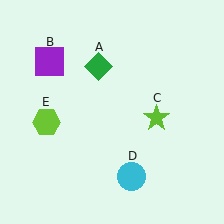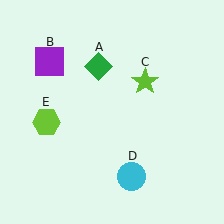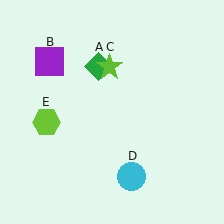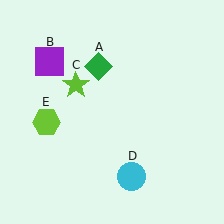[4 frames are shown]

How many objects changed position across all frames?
1 object changed position: lime star (object C).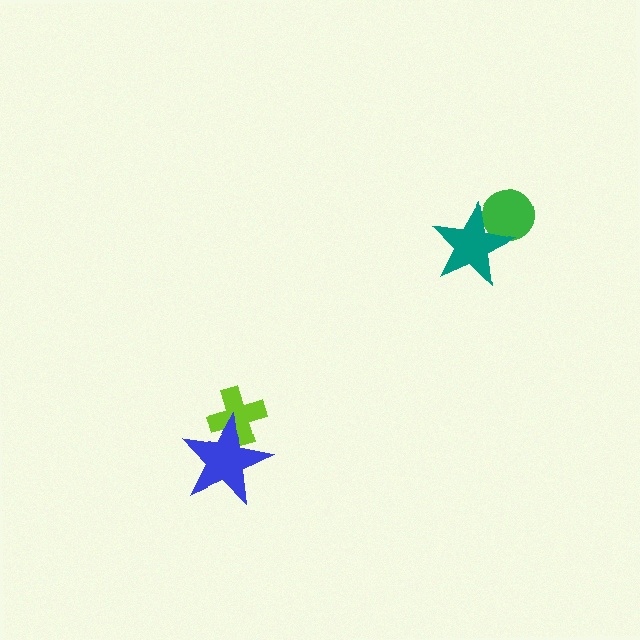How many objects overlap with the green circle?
1 object overlaps with the green circle.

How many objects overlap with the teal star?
1 object overlaps with the teal star.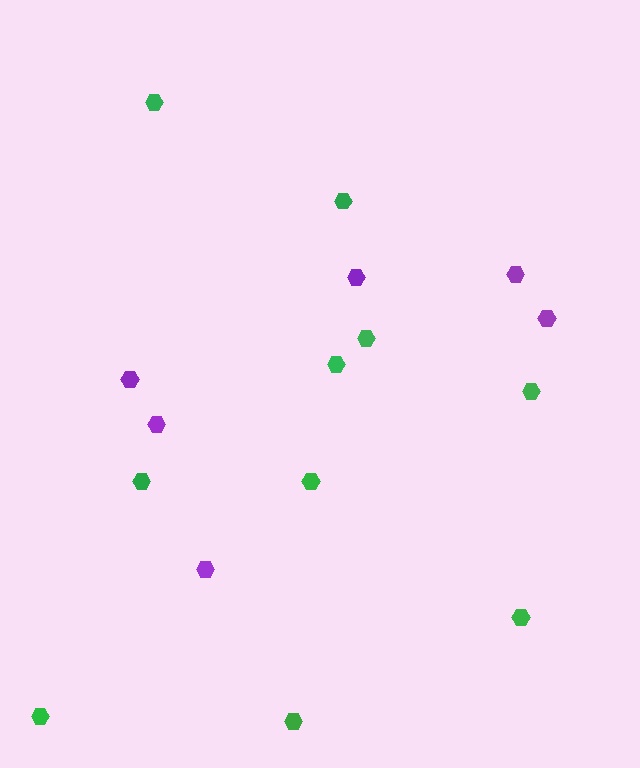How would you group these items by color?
There are 2 groups: one group of purple hexagons (6) and one group of green hexagons (10).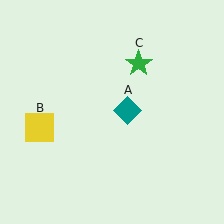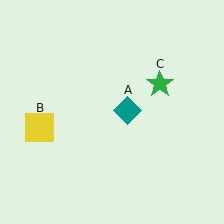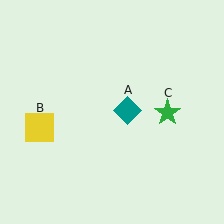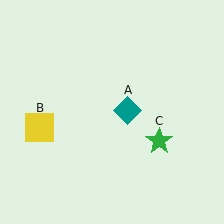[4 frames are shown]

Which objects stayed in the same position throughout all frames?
Teal diamond (object A) and yellow square (object B) remained stationary.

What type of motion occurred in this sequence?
The green star (object C) rotated clockwise around the center of the scene.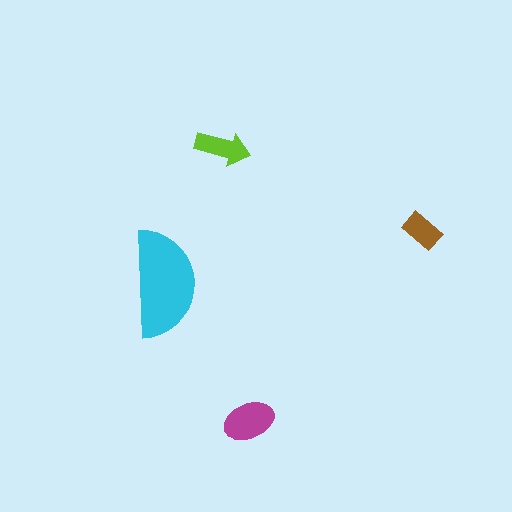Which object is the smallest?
The brown rectangle.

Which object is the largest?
The cyan semicircle.